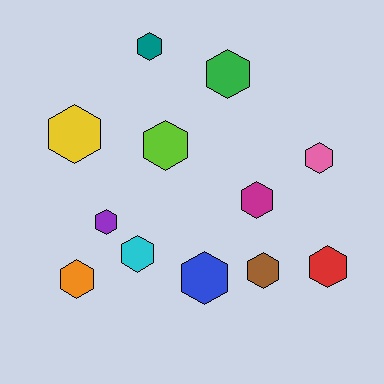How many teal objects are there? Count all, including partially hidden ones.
There is 1 teal object.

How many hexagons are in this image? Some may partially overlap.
There are 12 hexagons.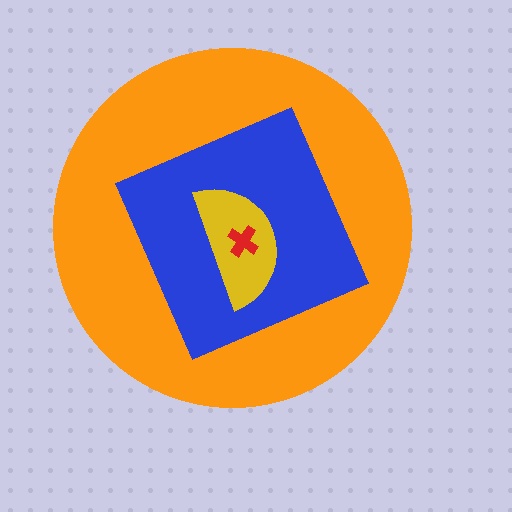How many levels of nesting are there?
4.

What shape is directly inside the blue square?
The yellow semicircle.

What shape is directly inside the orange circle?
The blue square.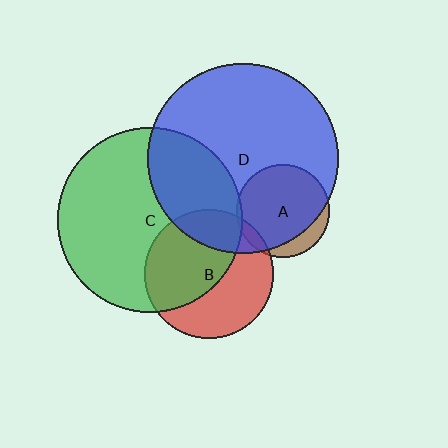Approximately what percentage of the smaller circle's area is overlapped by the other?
Approximately 20%.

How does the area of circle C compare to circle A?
Approximately 3.9 times.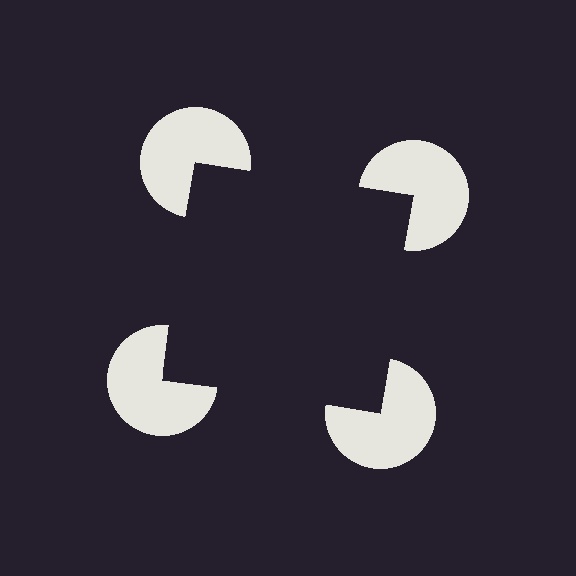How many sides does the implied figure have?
4 sides.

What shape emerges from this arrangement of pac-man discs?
An illusory square — its edges are inferred from the aligned wedge cuts in the pac-man discs, not physically drawn.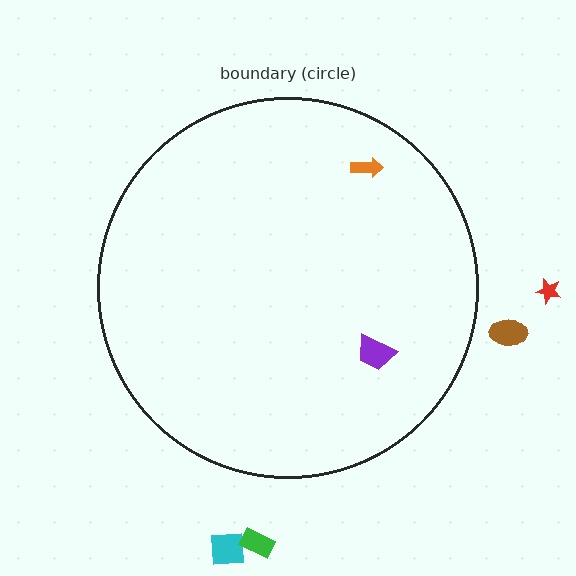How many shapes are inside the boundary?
2 inside, 4 outside.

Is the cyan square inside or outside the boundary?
Outside.